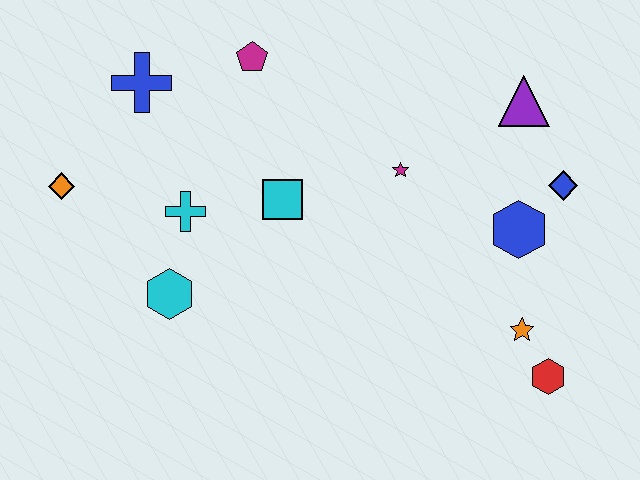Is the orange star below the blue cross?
Yes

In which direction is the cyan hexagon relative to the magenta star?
The cyan hexagon is to the left of the magenta star.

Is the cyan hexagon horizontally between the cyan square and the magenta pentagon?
No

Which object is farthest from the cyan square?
The red hexagon is farthest from the cyan square.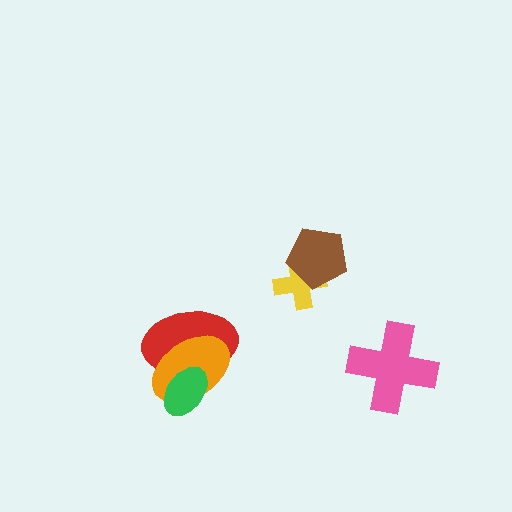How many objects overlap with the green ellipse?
2 objects overlap with the green ellipse.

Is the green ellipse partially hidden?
No, no other shape covers it.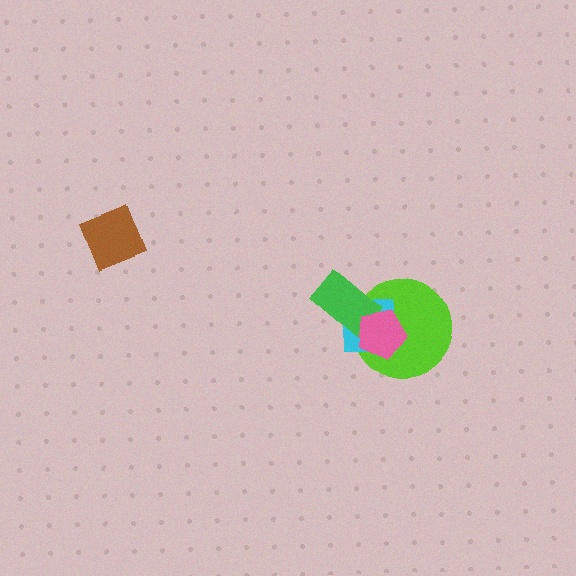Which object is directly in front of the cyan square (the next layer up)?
The green rectangle is directly in front of the cyan square.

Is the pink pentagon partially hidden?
No, no other shape covers it.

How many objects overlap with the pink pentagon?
3 objects overlap with the pink pentagon.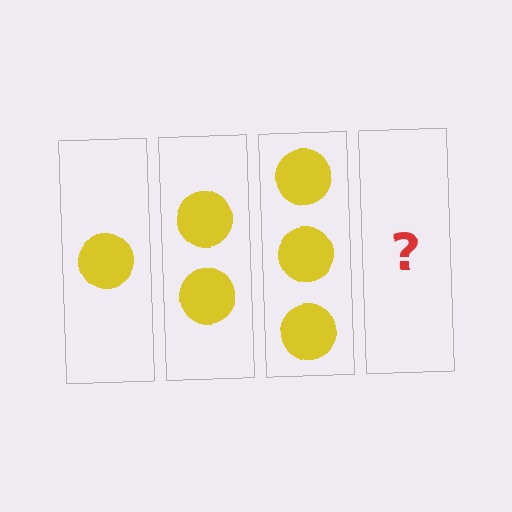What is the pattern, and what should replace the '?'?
The pattern is that each step adds one more circle. The '?' should be 4 circles.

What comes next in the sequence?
The next element should be 4 circles.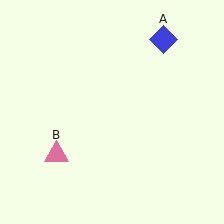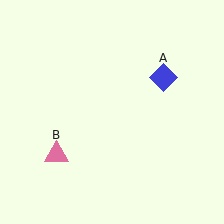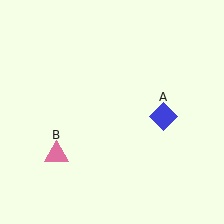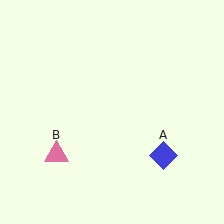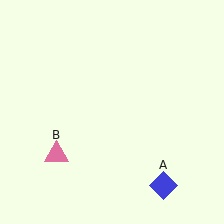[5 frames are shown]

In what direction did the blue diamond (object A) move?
The blue diamond (object A) moved down.